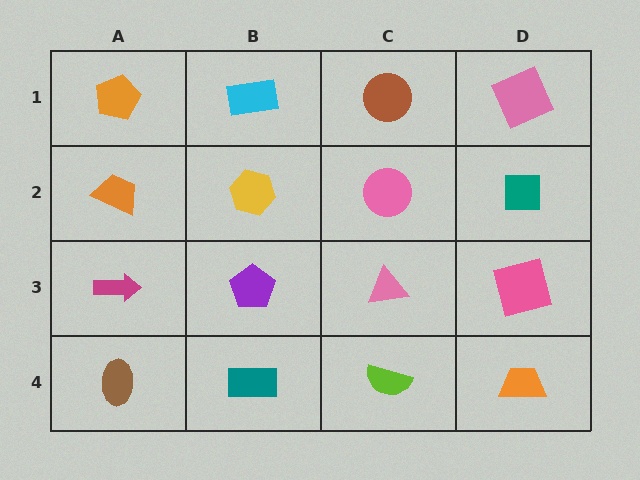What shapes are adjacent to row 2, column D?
A pink square (row 1, column D), a pink square (row 3, column D), a pink circle (row 2, column C).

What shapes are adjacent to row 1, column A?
An orange trapezoid (row 2, column A), a cyan rectangle (row 1, column B).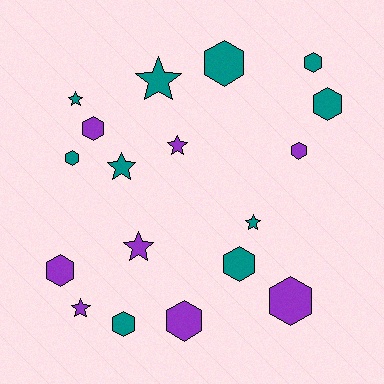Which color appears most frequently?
Teal, with 10 objects.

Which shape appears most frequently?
Hexagon, with 11 objects.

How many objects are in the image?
There are 18 objects.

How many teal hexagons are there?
There are 6 teal hexagons.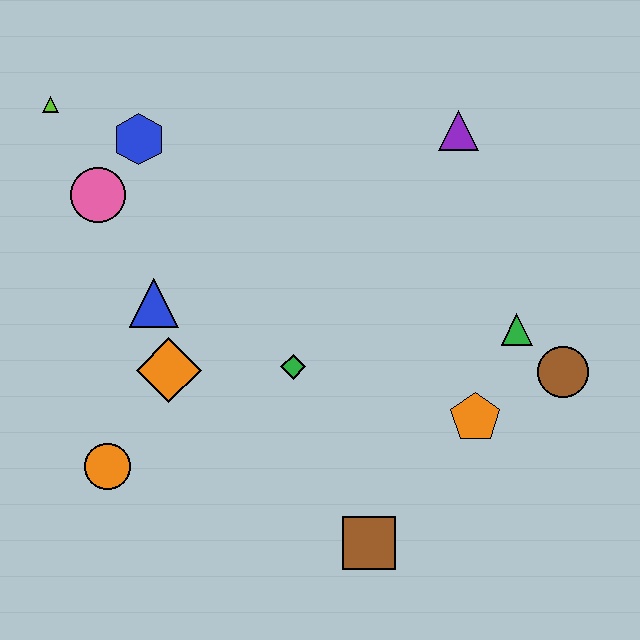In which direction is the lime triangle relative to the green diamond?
The lime triangle is above the green diamond.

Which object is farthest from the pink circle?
The brown circle is farthest from the pink circle.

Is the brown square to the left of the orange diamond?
No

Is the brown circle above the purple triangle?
No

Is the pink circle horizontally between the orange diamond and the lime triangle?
Yes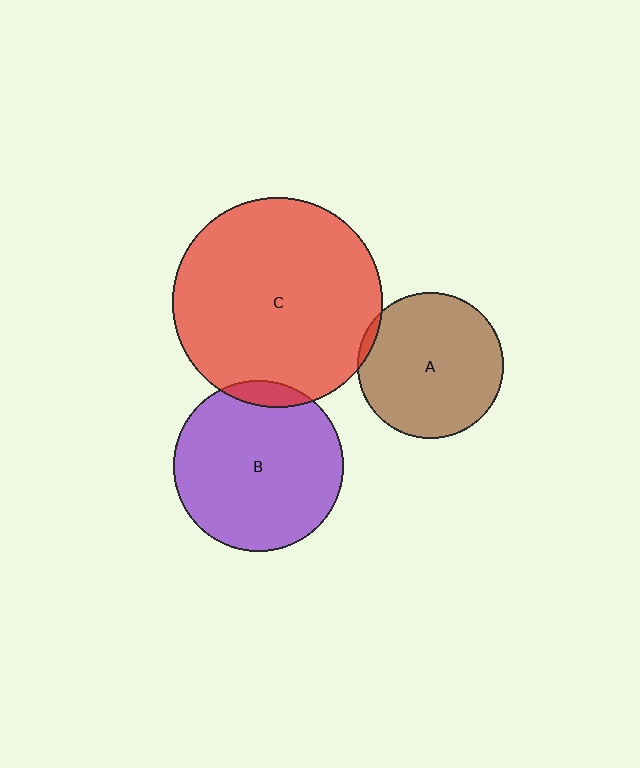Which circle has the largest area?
Circle C (red).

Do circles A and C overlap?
Yes.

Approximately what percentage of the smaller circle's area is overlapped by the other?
Approximately 5%.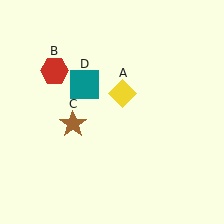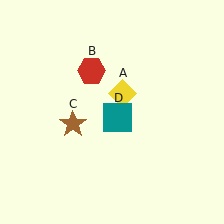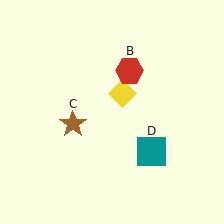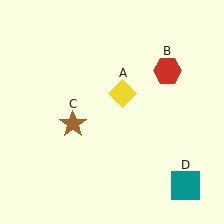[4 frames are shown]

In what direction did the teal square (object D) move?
The teal square (object D) moved down and to the right.